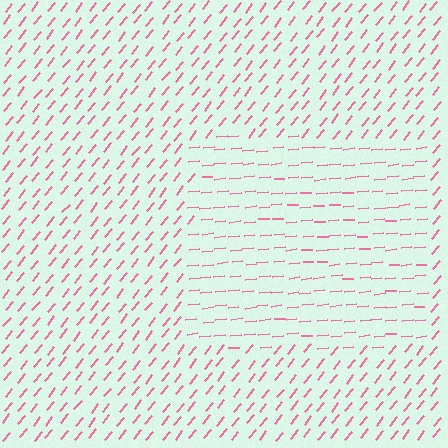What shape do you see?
I see a rectangle.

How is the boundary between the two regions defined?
The boundary is defined purely by a change in line orientation (approximately 45 degrees difference). All lines are the same color and thickness.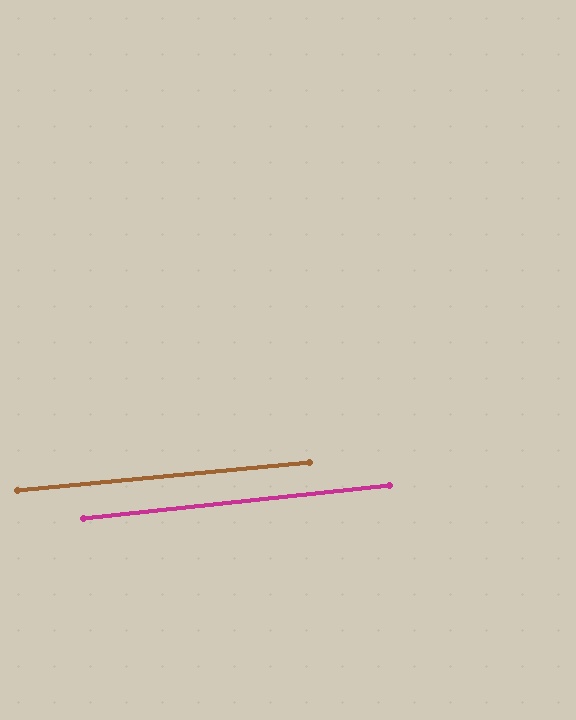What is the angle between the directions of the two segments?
Approximately 1 degree.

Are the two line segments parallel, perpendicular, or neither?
Parallel — their directions differ by only 0.8°.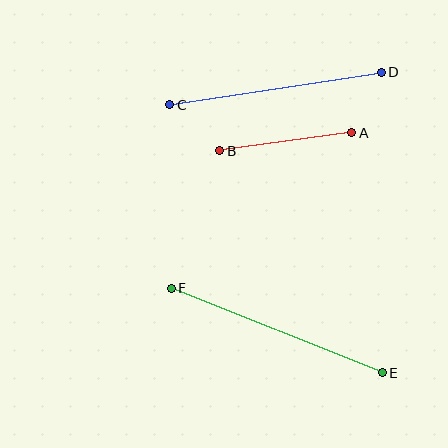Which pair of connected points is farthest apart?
Points E and F are farthest apart.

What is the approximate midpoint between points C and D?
The midpoint is at approximately (275, 89) pixels.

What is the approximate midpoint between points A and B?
The midpoint is at approximately (286, 142) pixels.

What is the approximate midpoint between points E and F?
The midpoint is at approximately (277, 330) pixels.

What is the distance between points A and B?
The distance is approximately 133 pixels.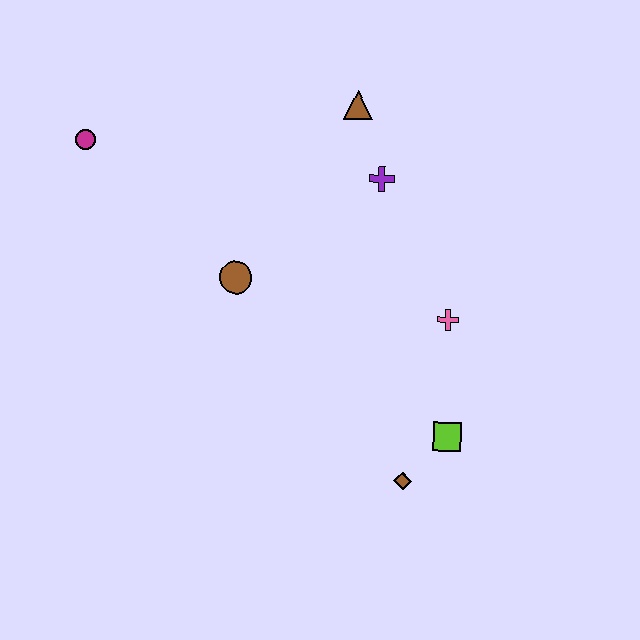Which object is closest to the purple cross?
The brown triangle is closest to the purple cross.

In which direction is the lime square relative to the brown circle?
The lime square is to the right of the brown circle.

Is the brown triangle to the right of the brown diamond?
No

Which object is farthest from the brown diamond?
The magenta circle is farthest from the brown diamond.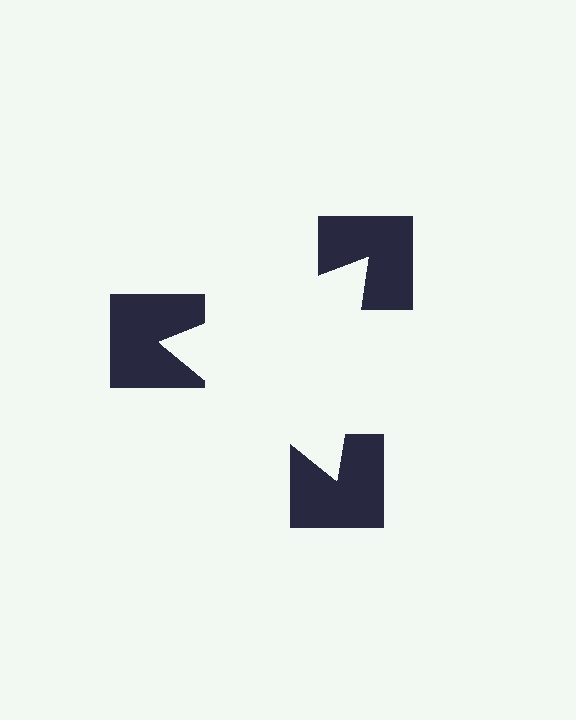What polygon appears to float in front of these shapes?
An illusory triangle — its edges are inferred from the aligned wedge cuts in the notched squares, not physically drawn.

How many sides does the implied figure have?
3 sides.